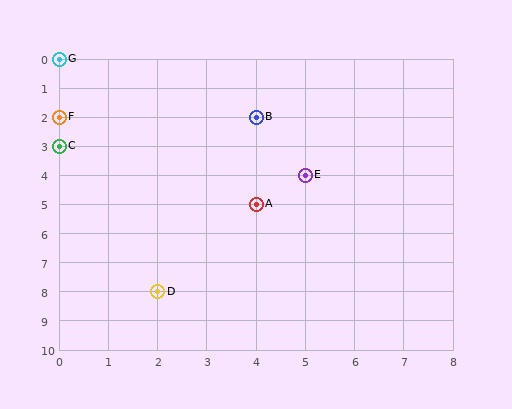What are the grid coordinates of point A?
Point A is at grid coordinates (4, 5).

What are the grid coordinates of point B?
Point B is at grid coordinates (4, 2).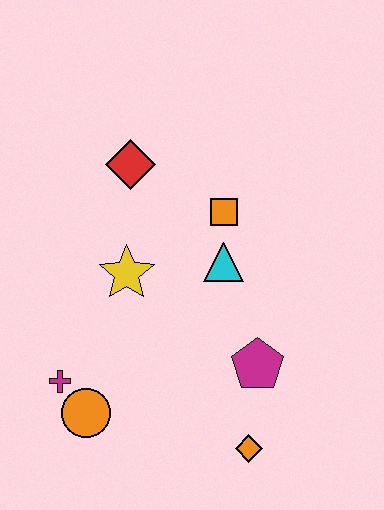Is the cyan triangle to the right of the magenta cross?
Yes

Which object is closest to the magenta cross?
The orange circle is closest to the magenta cross.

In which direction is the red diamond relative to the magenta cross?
The red diamond is above the magenta cross.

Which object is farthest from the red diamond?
The orange diamond is farthest from the red diamond.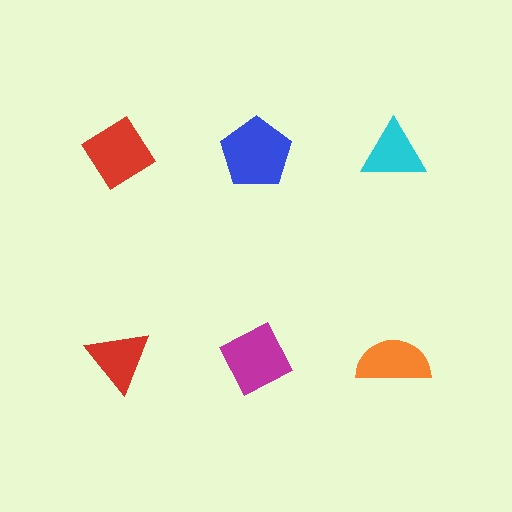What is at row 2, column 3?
An orange semicircle.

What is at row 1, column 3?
A cyan triangle.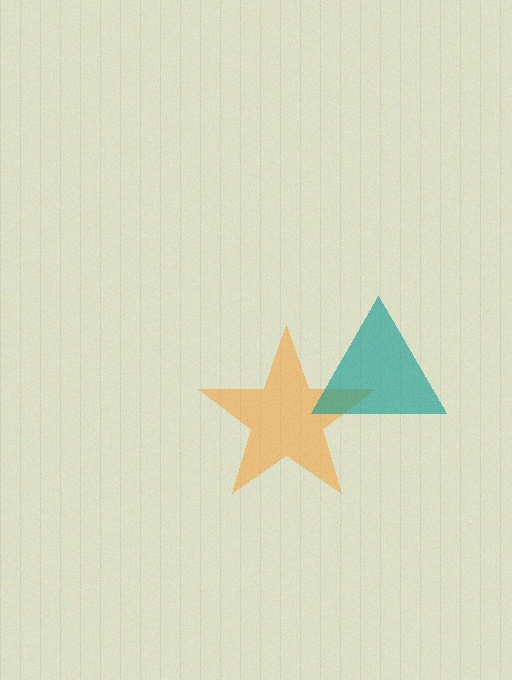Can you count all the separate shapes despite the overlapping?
Yes, there are 2 separate shapes.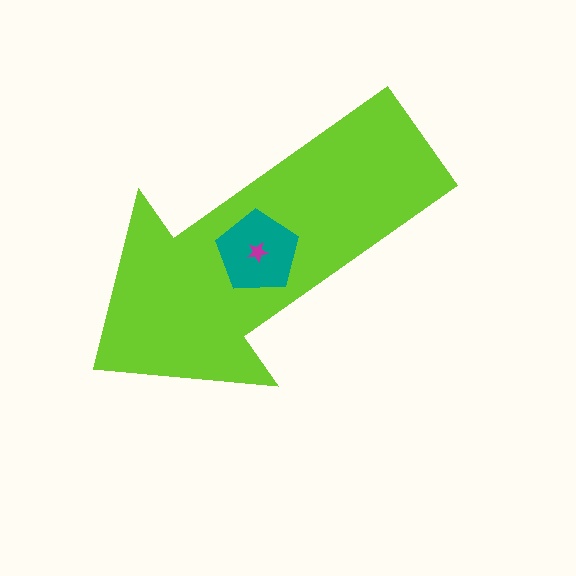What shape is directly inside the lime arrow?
The teal pentagon.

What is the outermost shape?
The lime arrow.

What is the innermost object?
The magenta star.